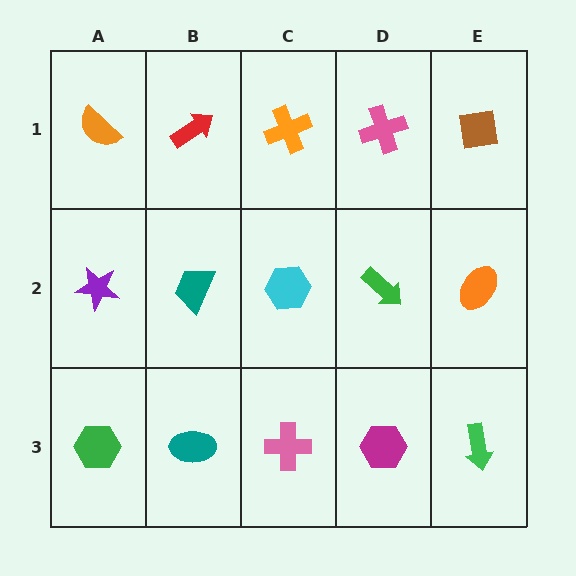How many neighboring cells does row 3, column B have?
3.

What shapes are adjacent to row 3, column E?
An orange ellipse (row 2, column E), a magenta hexagon (row 3, column D).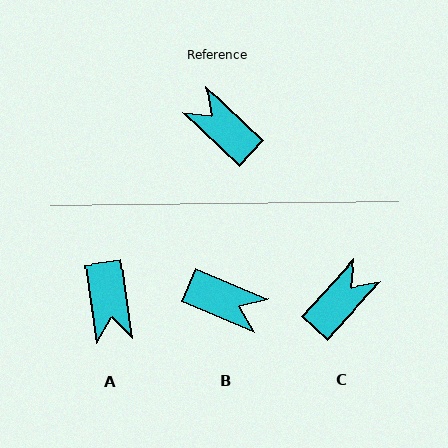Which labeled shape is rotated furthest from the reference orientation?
B, about 159 degrees away.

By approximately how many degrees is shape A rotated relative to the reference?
Approximately 141 degrees counter-clockwise.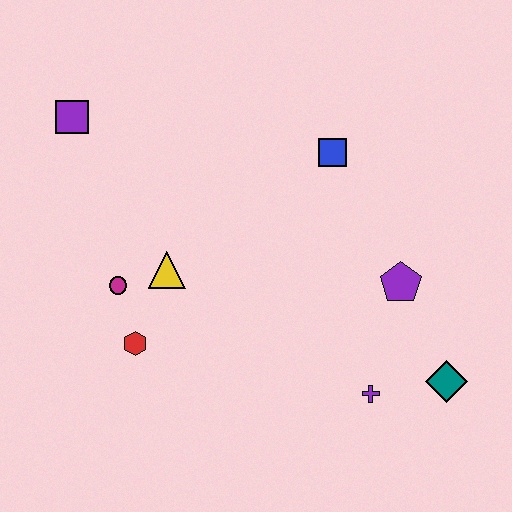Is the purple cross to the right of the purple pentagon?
No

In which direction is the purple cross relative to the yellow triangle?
The purple cross is to the right of the yellow triangle.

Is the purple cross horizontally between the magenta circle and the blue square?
No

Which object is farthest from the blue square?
The red hexagon is farthest from the blue square.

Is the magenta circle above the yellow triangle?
No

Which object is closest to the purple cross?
The teal diamond is closest to the purple cross.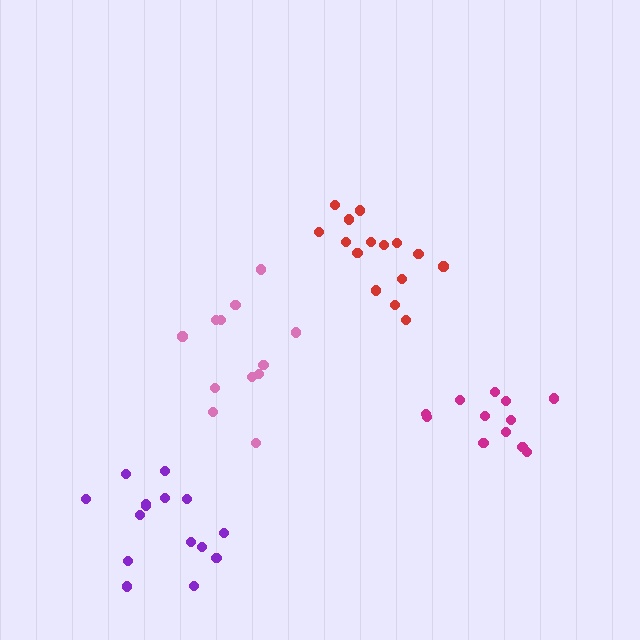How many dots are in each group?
Group 1: 12 dots, Group 2: 15 dots, Group 3: 12 dots, Group 4: 15 dots (54 total).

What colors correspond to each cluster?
The clusters are colored: pink, red, magenta, purple.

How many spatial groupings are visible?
There are 4 spatial groupings.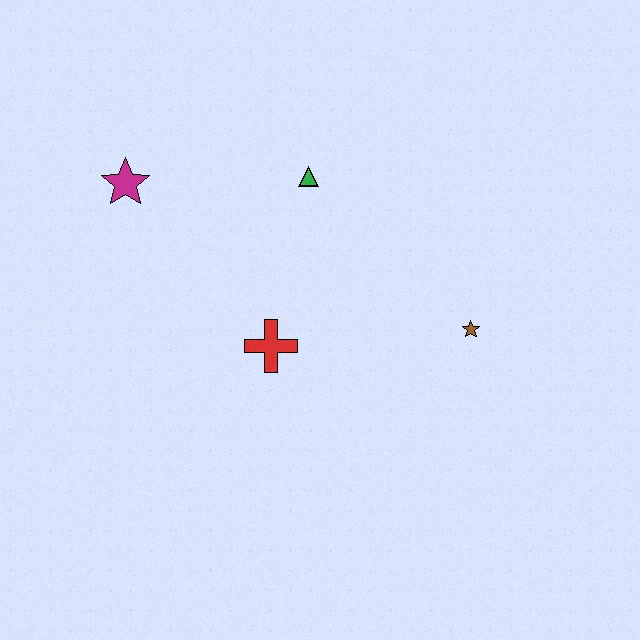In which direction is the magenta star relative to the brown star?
The magenta star is to the left of the brown star.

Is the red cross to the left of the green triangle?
Yes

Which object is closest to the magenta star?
The green triangle is closest to the magenta star.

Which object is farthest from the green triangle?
The brown star is farthest from the green triangle.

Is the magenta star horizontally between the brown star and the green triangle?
No